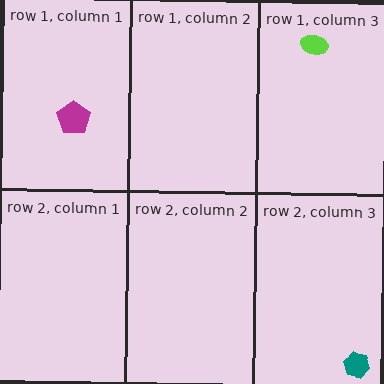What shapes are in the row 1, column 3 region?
The lime ellipse.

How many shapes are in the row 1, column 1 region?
1.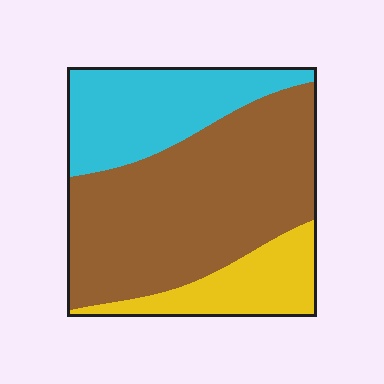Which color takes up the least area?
Yellow, at roughly 15%.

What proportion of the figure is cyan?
Cyan takes up about one quarter (1/4) of the figure.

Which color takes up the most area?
Brown, at roughly 55%.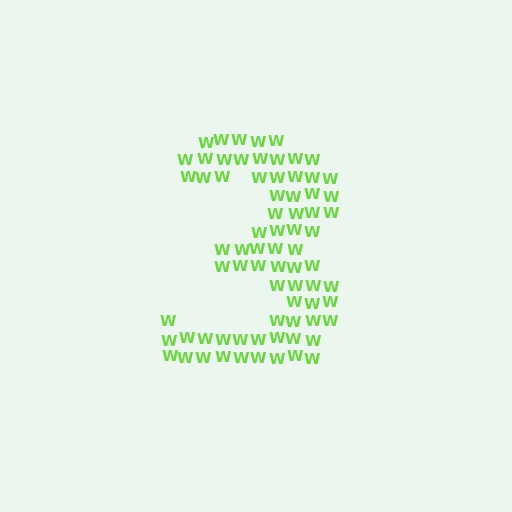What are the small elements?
The small elements are letter W's.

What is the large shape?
The large shape is the digit 3.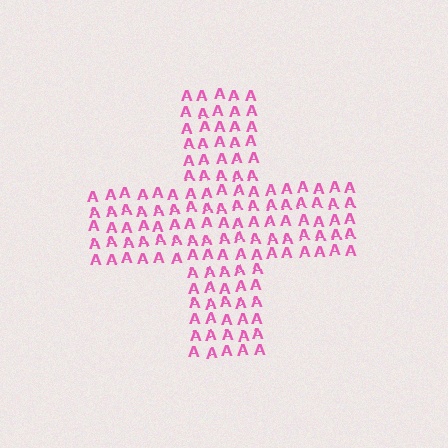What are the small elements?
The small elements are letter A's.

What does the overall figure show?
The overall figure shows a cross.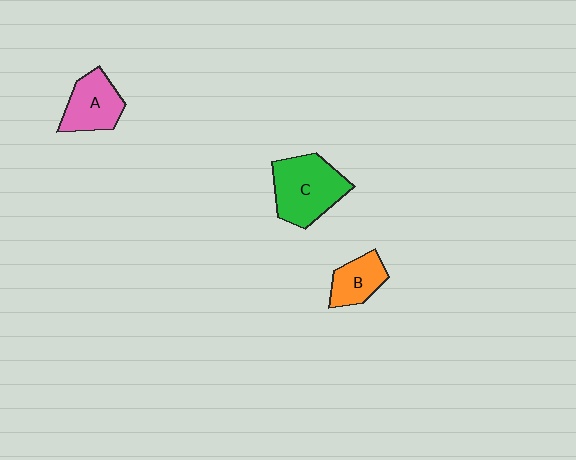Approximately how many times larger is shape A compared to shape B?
Approximately 1.3 times.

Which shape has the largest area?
Shape C (green).